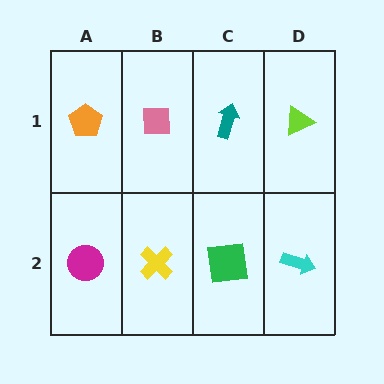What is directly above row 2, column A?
An orange pentagon.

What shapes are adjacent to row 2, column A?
An orange pentagon (row 1, column A), a yellow cross (row 2, column B).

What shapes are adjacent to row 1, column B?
A yellow cross (row 2, column B), an orange pentagon (row 1, column A), a teal arrow (row 1, column C).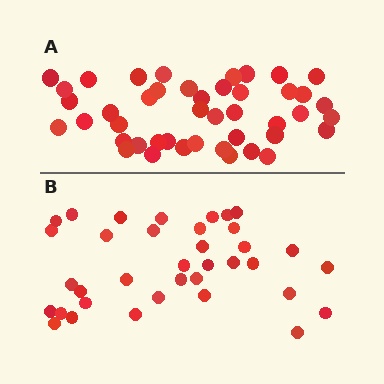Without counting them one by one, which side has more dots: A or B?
Region A (the top region) has more dots.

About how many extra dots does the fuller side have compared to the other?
Region A has roughly 8 or so more dots than region B.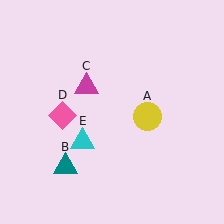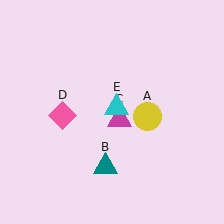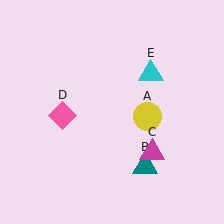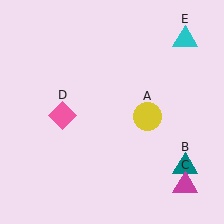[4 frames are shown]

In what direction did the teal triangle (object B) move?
The teal triangle (object B) moved right.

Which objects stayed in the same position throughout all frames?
Yellow circle (object A) and pink diamond (object D) remained stationary.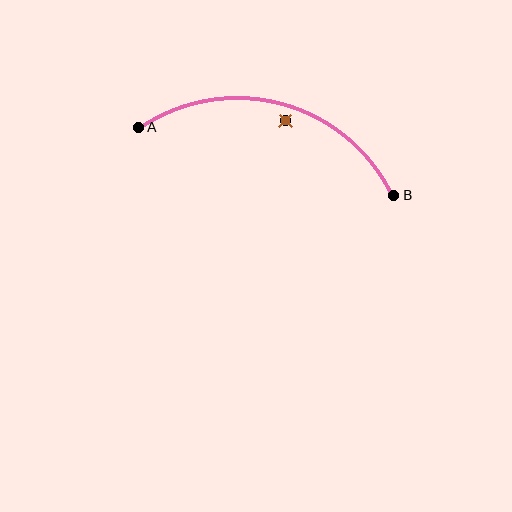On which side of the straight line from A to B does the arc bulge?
The arc bulges above the straight line connecting A and B.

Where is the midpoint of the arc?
The arc midpoint is the point on the curve farthest from the straight line joining A and B. It sits above that line.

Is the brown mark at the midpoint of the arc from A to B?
No — the brown mark does not lie on the arc at all. It sits slightly inside the curve.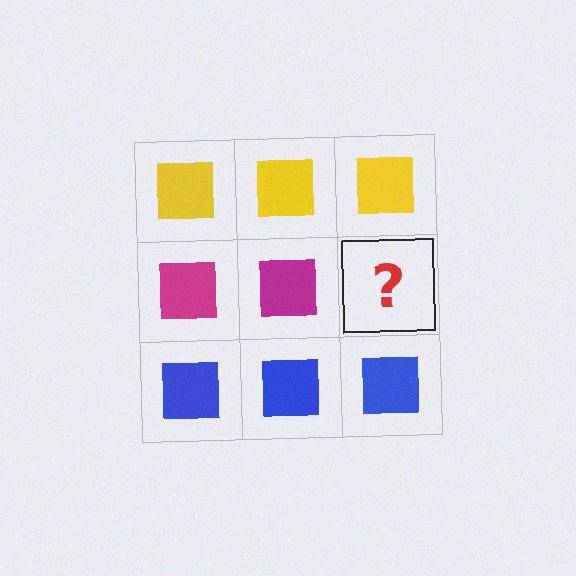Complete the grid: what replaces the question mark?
The question mark should be replaced with a magenta square.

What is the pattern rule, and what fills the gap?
The rule is that each row has a consistent color. The gap should be filled with a magenta square.